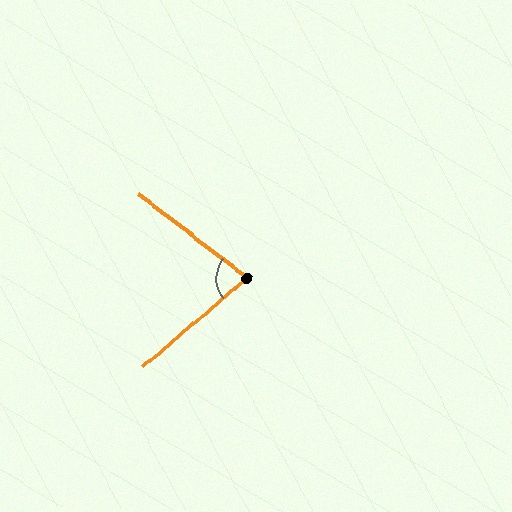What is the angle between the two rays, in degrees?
Approximately 78 degrees.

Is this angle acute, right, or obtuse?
It is acute.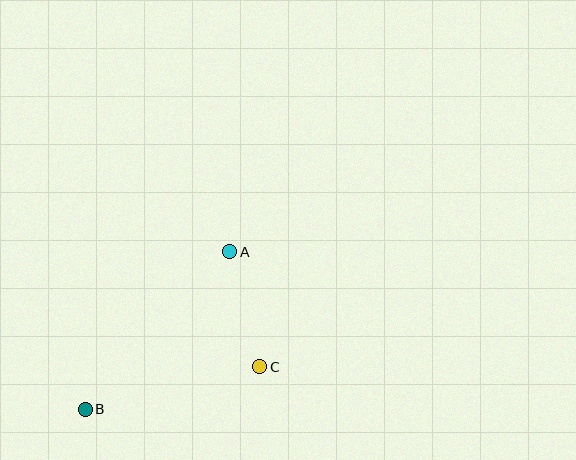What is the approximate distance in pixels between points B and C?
The distance between B and C is approximately 180 pixels.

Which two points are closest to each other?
Points A and C are closest to each other.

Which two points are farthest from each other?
Points A and B are farthest from each other.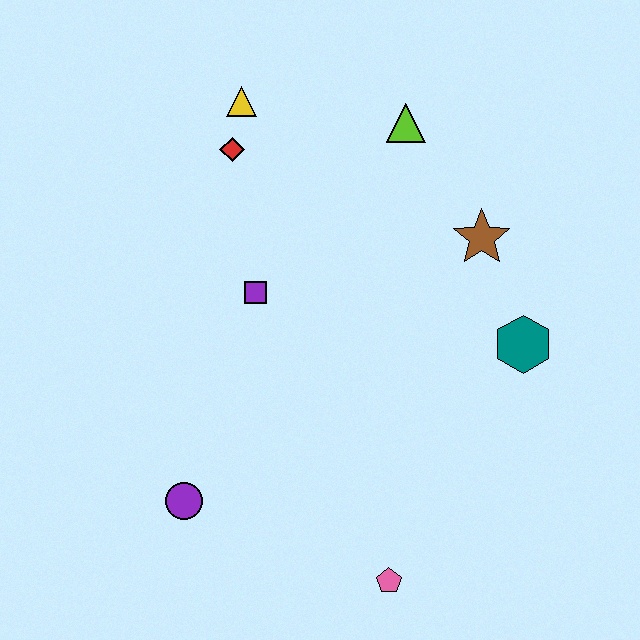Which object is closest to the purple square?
The red diamond is closest to the purple square.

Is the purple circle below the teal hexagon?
Yes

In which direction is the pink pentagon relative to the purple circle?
The pink pentagon is to the right of the purple circle.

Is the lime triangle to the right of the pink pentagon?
Yes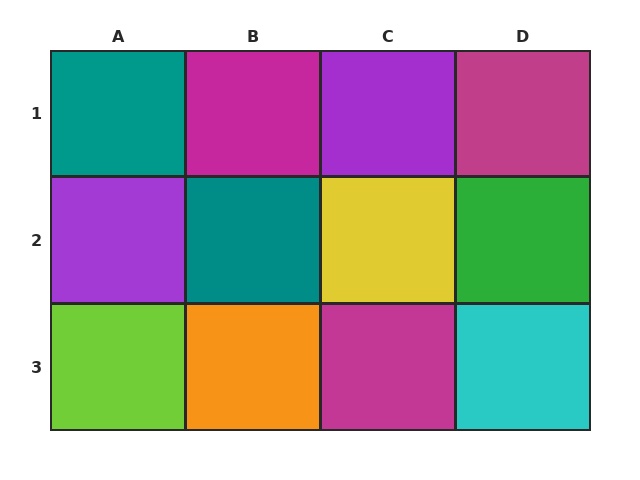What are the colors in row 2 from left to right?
Purple, teal, yellow, green.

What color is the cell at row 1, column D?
Magenta.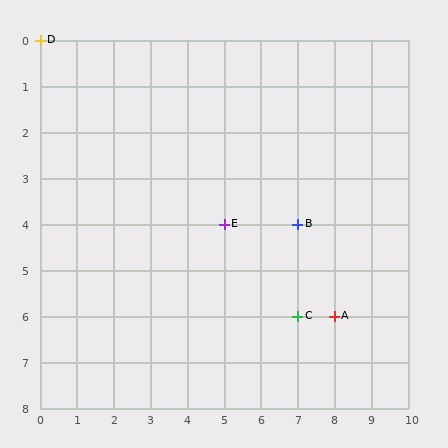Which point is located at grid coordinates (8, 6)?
Point A is at (8, 6).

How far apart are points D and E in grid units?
Points D and E are 5 columns and 4 rows apart (about 6.4 grid units diagonally).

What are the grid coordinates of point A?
Point A is at grid coordinates (8, 6).